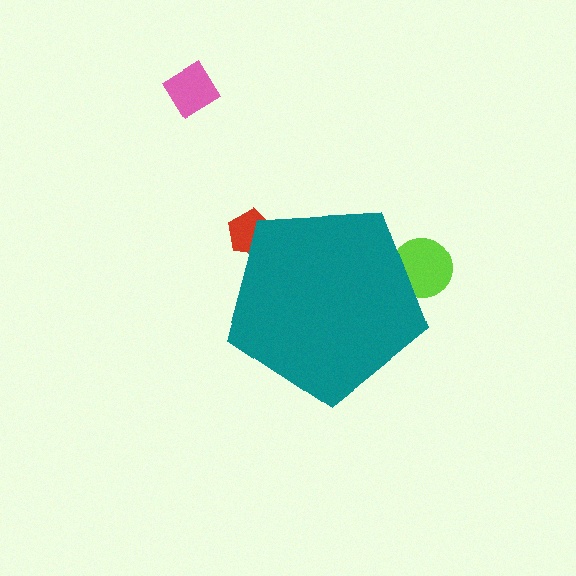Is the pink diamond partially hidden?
No, the pink diamond is fully visible.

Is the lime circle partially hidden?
Yes, the lime circle is partially hidden behind the teal pentagon.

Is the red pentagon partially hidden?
Yes, the red pentagon is partially hidden behind the teal pentagon.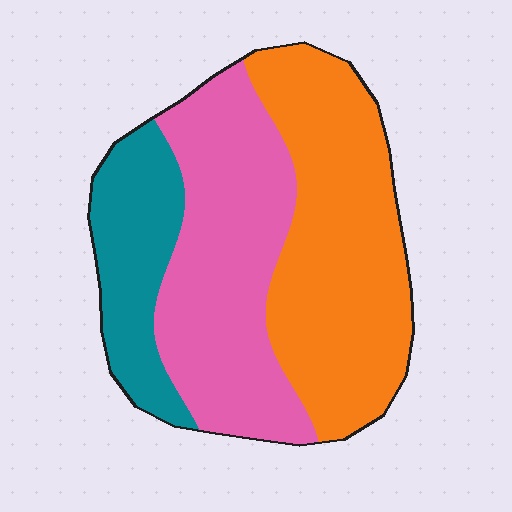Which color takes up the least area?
Teal, at roughly 20%.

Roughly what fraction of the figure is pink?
Pink takes up about three eighths (3/8) of the figure.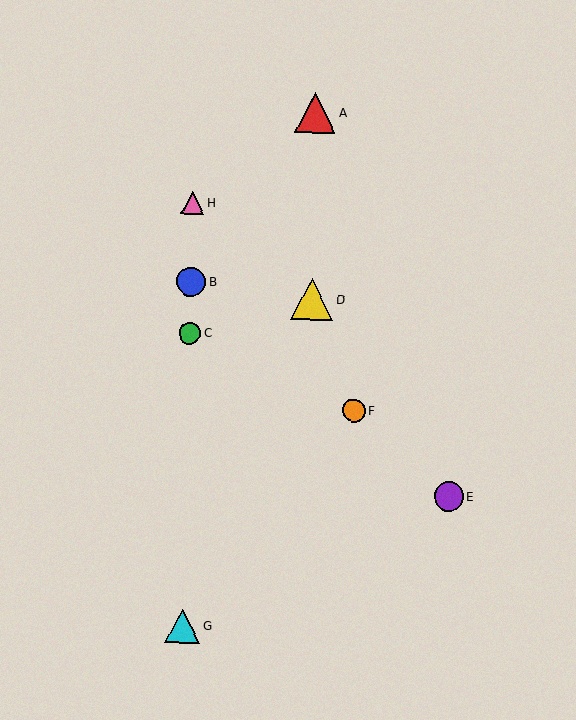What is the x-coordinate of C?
Object C is at x≈190.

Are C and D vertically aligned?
No, C is at x≈190 and D is at x≈312.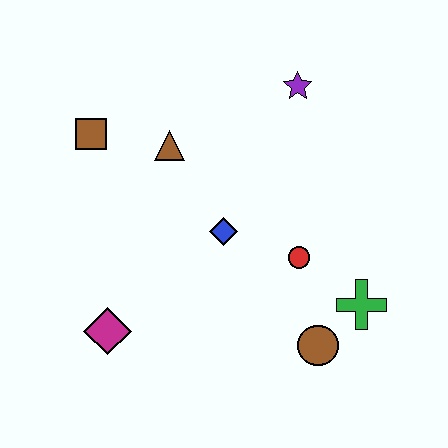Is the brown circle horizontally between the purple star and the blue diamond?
No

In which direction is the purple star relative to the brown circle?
The purple star is above the brown circle.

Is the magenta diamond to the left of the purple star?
Yes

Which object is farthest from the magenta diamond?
The purple star is farthest from the magenta diamond.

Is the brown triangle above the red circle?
Yes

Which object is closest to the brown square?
The brown triangle is closest to the brown square.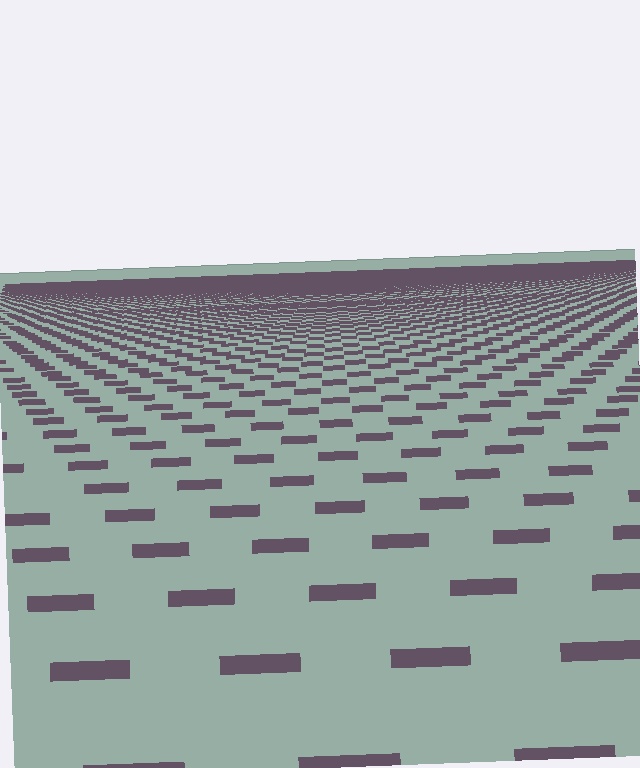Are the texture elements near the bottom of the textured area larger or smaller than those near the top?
Larger. Near the bottom, elements are closer to the viewer and appear at a bigger on-screen size.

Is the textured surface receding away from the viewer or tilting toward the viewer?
The surface is receding away from the viewer. Texture elements get smaller and denser toward the top.